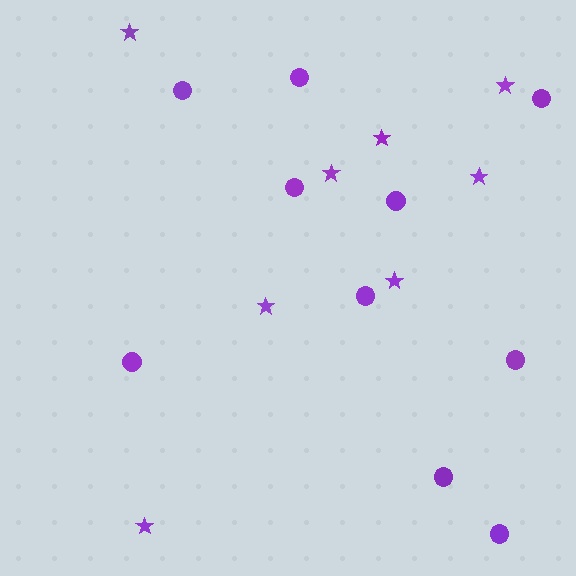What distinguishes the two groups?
There are 2 groups: one group of circles (10) and one group of stars (8).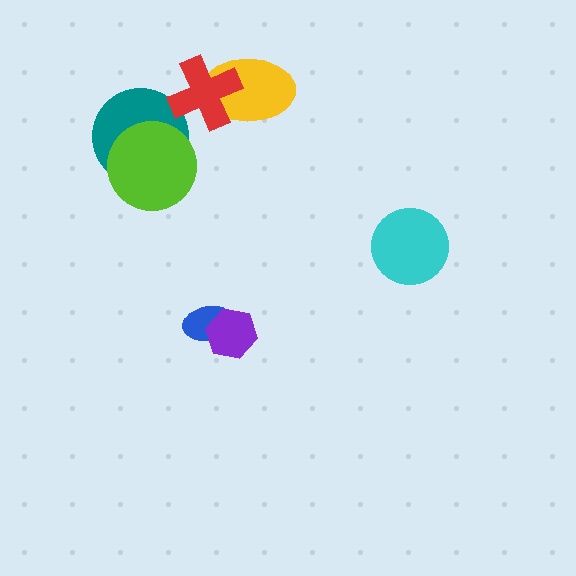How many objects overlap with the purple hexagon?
1 object overlaps with the purple hexagon.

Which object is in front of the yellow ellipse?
The red cross is in front of the yellow ellipse.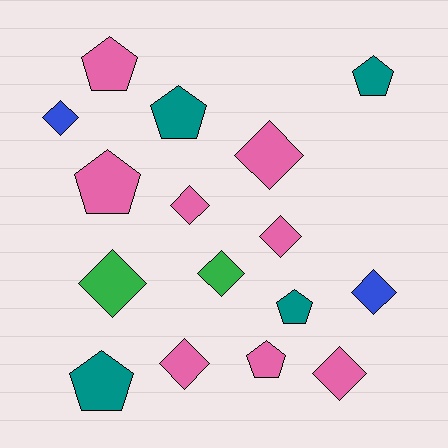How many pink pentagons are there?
There are 3 pink pentagons.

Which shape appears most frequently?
Diamond, with 9 objects.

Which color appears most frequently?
Pink, with 8 objects.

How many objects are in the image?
There are 16 objects.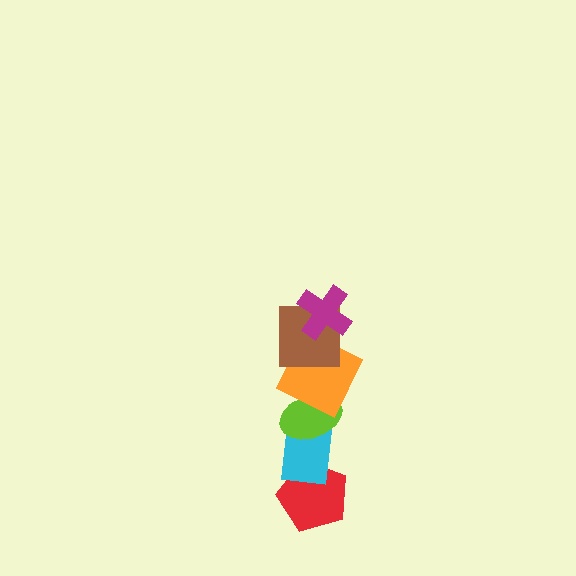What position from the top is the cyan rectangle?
The cyan rectangle is 5th from the top.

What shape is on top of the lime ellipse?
The orange square is on top of the lime ellipse.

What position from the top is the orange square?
The orange square is 3rd from the top.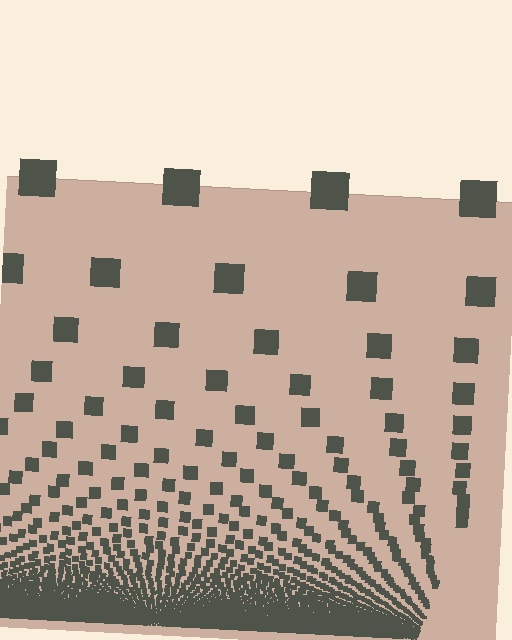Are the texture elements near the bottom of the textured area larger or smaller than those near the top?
Smaller. The gradient is inverted — elements near the bottom are smaller and denser.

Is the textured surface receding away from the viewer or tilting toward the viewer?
The surface appears to tilt toward the viewer. Texture elements get larger and sparser toward the top.